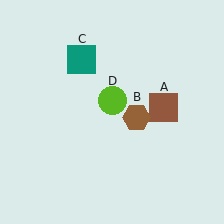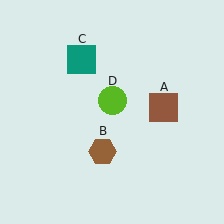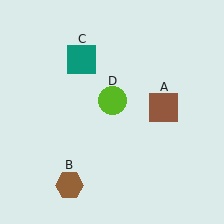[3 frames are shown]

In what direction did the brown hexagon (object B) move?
The brown hexagon (object B) moved down and to the left.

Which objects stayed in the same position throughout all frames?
Brown square (object A) and teal square (object C) and lime circle (object D) remained stationary.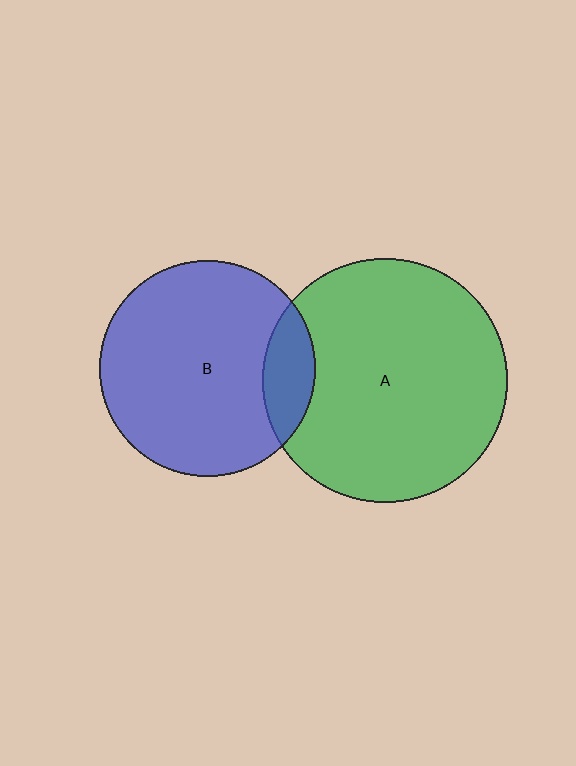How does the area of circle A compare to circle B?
Approximately 1.3 times.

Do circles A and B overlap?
Yes.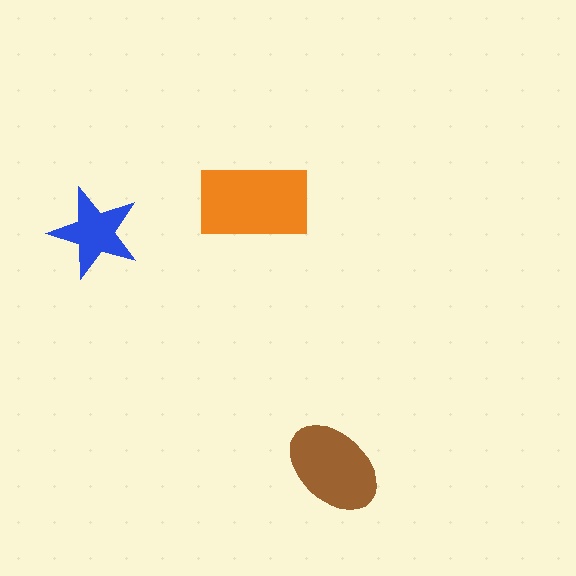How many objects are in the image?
There are 3 objects in the image.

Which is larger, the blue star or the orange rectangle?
The orange rectangle.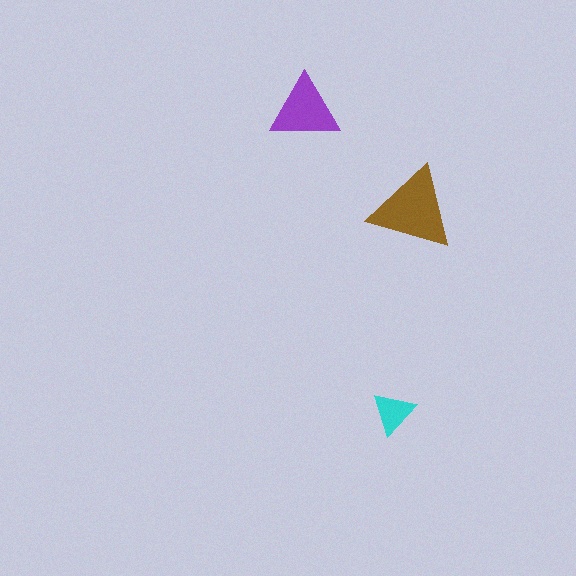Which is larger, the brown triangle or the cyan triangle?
The brown one.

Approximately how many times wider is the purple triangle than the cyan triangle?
About 1.5 times wider.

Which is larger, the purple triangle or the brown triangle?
The brown one.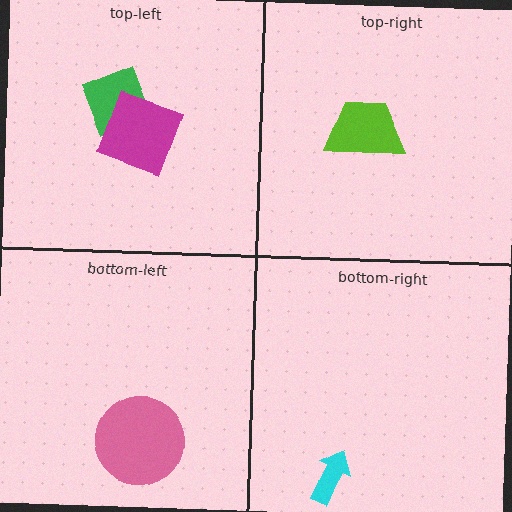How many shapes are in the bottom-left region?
1.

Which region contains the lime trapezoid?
The top-right region.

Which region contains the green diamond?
The top-left region.